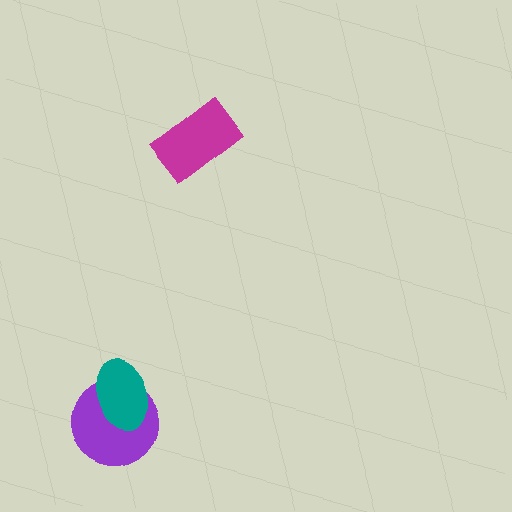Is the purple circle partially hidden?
Yes, it is partially covered by another shape.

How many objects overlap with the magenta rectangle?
0 objects overlap with the magenta rectangle.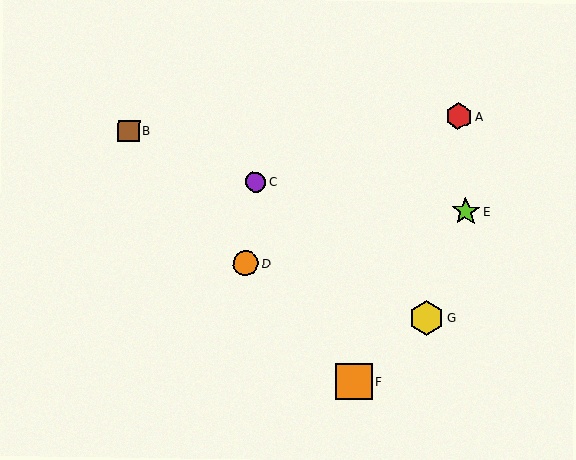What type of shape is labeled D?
Shape D is an orange circle.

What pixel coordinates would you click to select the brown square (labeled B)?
Click at (129, 131) to select the brown square B.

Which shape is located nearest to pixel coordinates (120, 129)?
The brown square (labeled B) at (129, 131) is nearest to that location.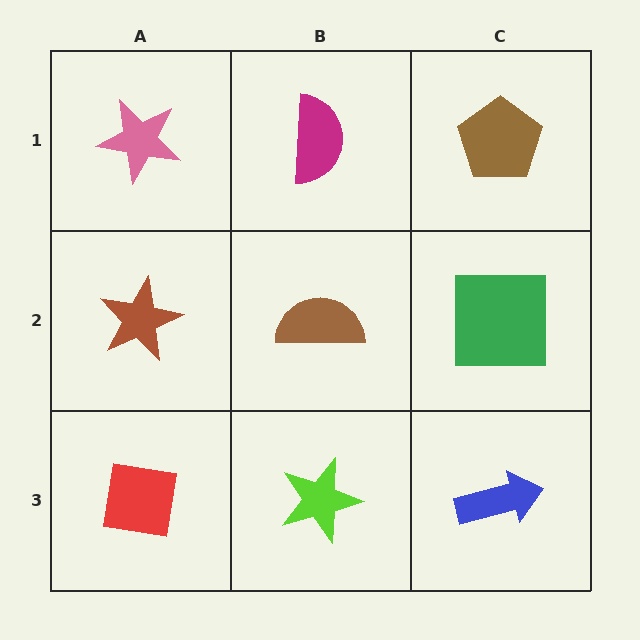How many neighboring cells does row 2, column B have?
4.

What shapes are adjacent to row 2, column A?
A pink star (row 1, column A), a red square (row 3, column A), a brown semicircle (row 2, column B).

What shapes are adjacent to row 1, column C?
A green square (row 2, column C), a magenta semicircle (row 1, column B).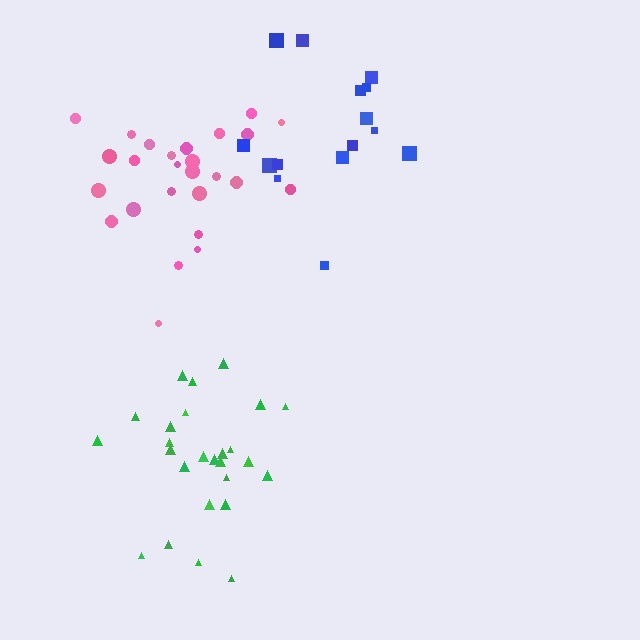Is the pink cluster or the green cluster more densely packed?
Green.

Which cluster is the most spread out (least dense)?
Blue.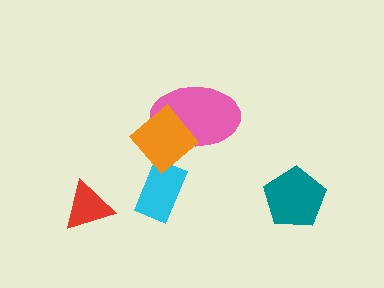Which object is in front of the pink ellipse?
The orange diamond is in front of the pink ellipse.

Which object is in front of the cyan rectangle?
The orange diamond is in front of the cyan rectangle.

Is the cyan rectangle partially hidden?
Yes, it is partially covered by another shape.